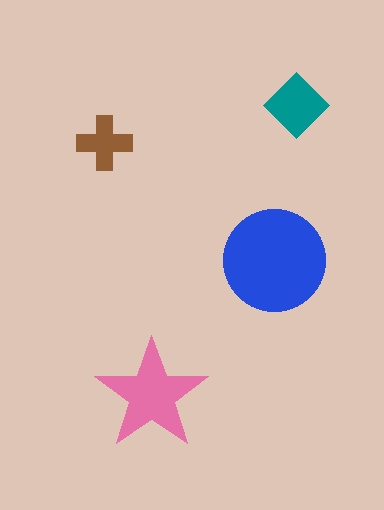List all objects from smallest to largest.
The brown cross, the teal diamond, the pink star, the blue circle.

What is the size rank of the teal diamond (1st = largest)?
3rd.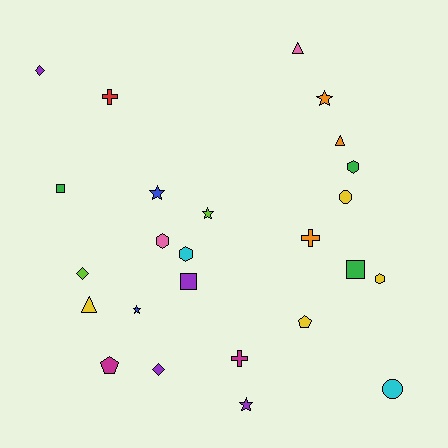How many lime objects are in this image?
There are 2 lime objects.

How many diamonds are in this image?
There are 3 diamonds.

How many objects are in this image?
There are 25 objects.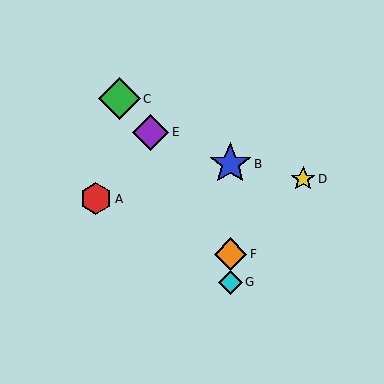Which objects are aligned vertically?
Objects B, F, G are aligned vertically.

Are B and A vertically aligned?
No, B is at x≈230 and A is at x≈96.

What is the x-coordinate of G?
Object G is at x≈230.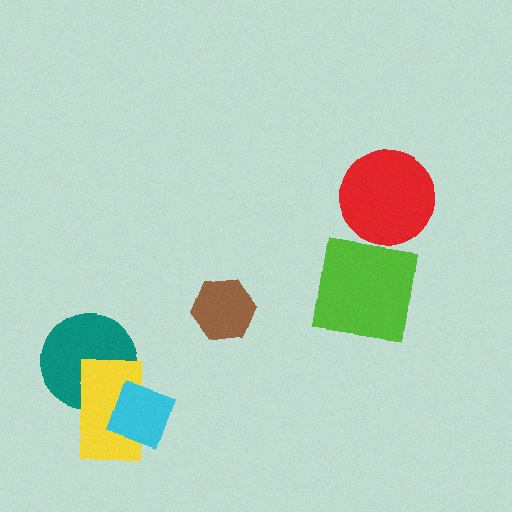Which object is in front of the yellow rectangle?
The cyan square is in front of the yellow rectangle.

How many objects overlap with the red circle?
0 objects overlap with the red circle.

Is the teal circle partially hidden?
Yes, it is partially covered by another shape.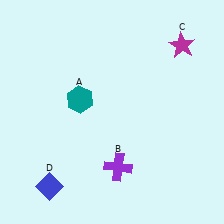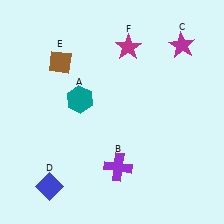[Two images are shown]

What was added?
A brown diamond (E), a magenta star (F) were added in Image 2.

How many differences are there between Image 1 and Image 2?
There are 2 differences between the two images.